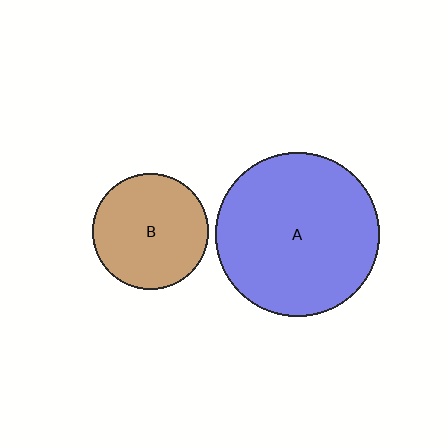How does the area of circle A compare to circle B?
Approximately 2.0 times.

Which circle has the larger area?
Circle A (blue).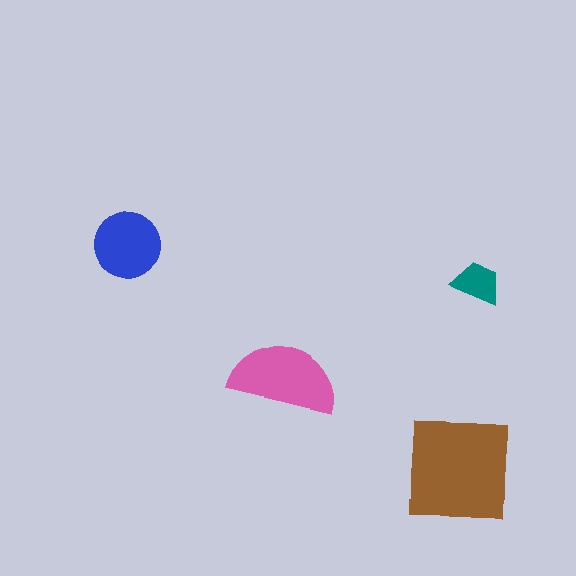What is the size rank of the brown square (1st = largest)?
1st.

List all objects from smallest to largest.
The teal trapezoid, the blue circle, the pink semicircle, the brown square.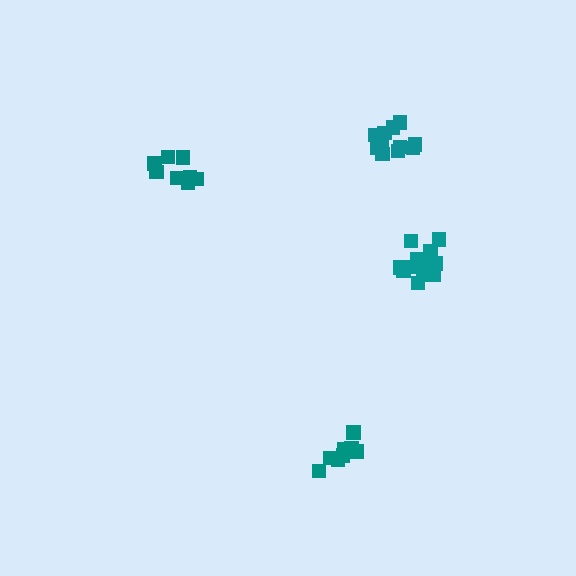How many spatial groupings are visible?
There are 4 spatial groupings.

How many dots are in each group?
Group 1: 8 dots, Group 2: 8 dots, Group 3: 11 dots, Group 4: 14 dots (41 total).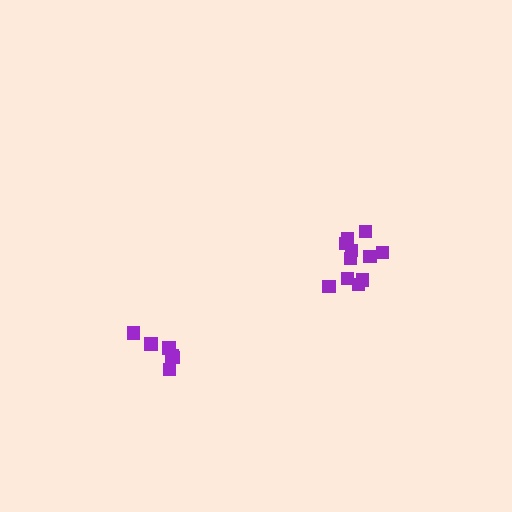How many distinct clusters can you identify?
There are 2 distinct clusters.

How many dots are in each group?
Group 1: 11 dots, Group 2: 6 dots (17 total).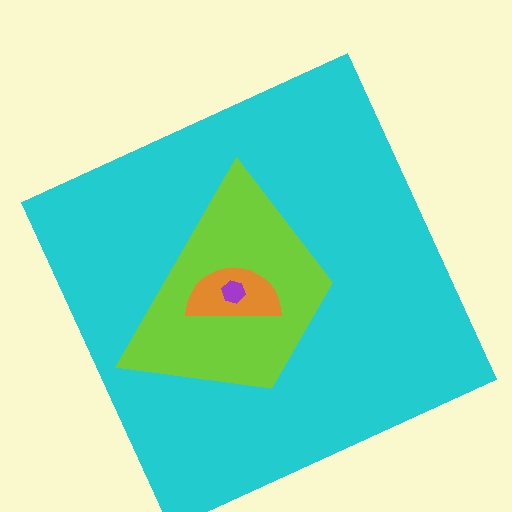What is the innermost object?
The purple hexagon.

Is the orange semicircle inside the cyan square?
Yes.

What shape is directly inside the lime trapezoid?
The orange semicircle.